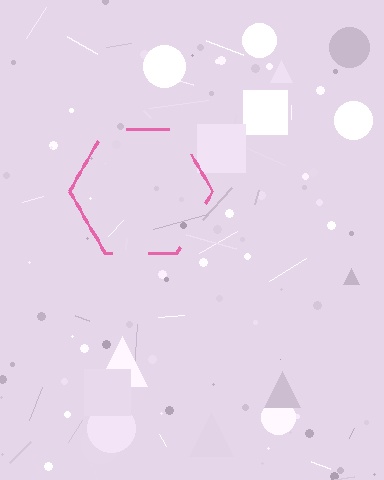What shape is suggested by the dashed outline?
The dashed outline suggests a hexagon.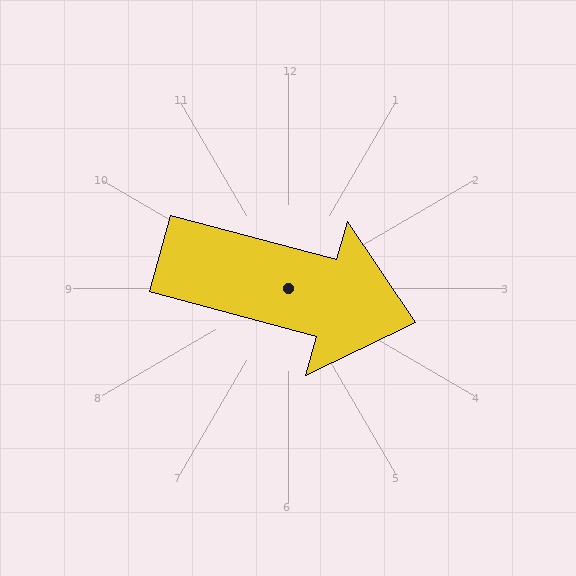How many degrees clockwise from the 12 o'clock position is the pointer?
Approximately 105 degrees.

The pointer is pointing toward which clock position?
Roughly 4 o'clock.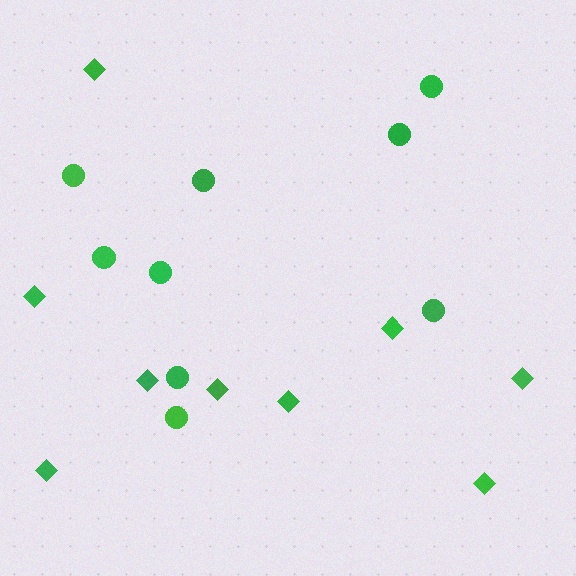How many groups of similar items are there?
There are 2 groups: one group of circles (9) and one group of diamonds (9).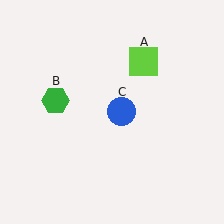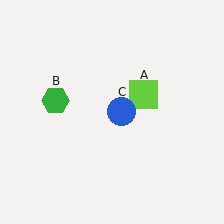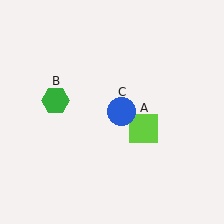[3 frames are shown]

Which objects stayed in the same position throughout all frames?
Green hexagon (object B) and blue circle (object C) remained stationary.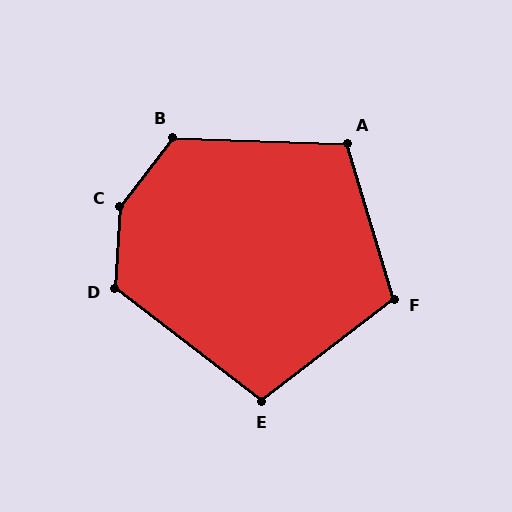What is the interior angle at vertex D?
Approximately 124 degrees (obtuse).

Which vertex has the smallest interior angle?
E, at approximately 105 degrees.